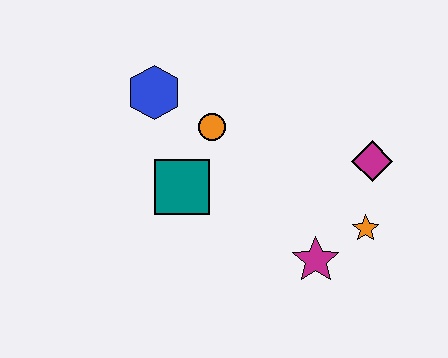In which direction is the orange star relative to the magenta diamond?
The orange star is below the magenta diamond.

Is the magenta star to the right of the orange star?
No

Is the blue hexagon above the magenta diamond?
Yes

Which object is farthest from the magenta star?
The blue hexagon is farthest from the magenta star.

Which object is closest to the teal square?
The orange circle is closest to the teal square.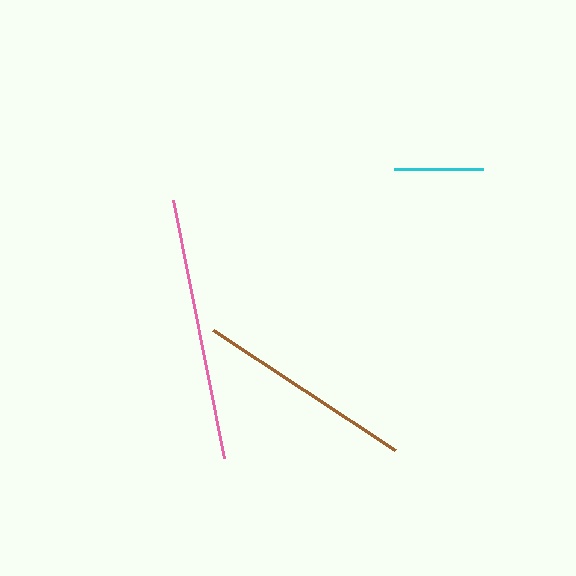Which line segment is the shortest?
The cyan line is the shortest at approximately 89 pixels.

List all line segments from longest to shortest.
From longest to shortest: pink, brown, cyan.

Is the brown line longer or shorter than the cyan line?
The brown line is longer than the cyan line.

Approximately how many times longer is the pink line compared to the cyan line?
The pink line is approximately 2.9 times the length of the cyan line.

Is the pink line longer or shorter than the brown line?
The pink line is longer than the brown line.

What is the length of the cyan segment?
The cyan segment is approximately 89 pixels long.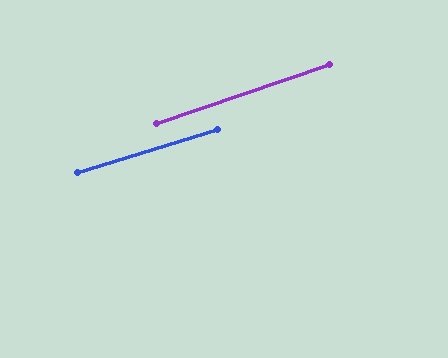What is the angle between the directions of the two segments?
Approximately 1 degree.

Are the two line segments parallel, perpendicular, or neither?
Parallel — their directions differ by only 1.3°.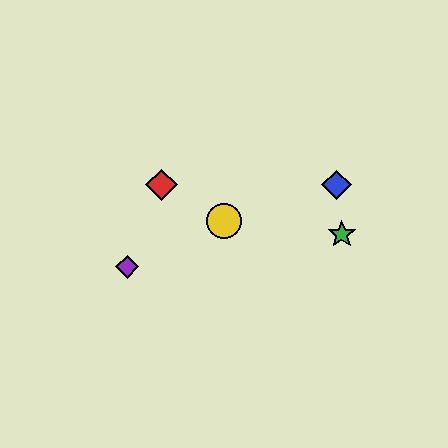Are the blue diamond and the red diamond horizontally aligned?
Yes, both are at y≈185.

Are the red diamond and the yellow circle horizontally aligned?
No, the red diamond is at y≈185 and the yellow circle is at y≈221.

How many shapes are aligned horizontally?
2 shapes (the red diamond, the blue diamond) are aligned horizontally.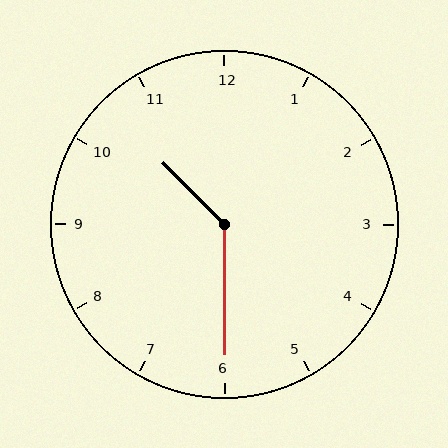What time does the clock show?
10:30.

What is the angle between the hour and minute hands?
Approximately 135 degrees.